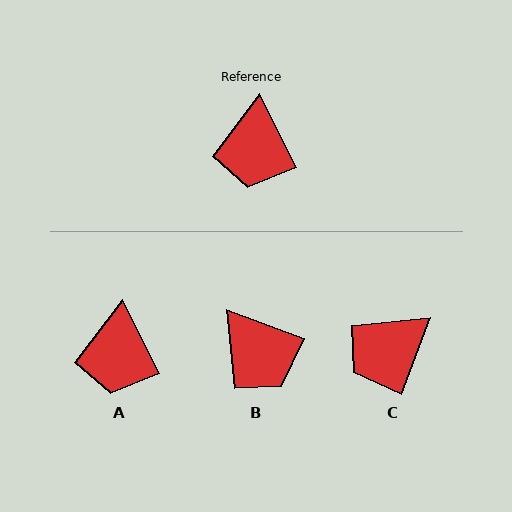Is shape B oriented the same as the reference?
No, it is off by about 43 degrees.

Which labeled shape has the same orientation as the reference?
A.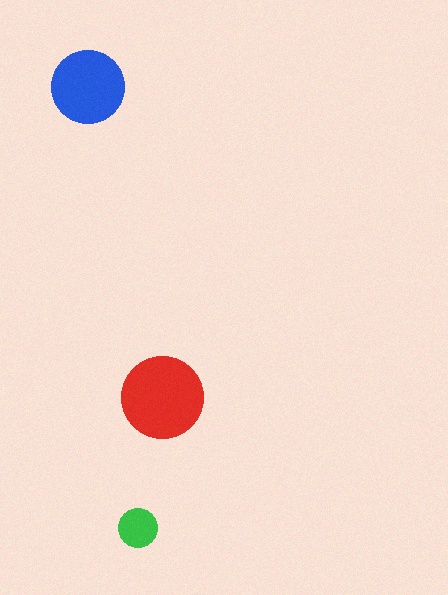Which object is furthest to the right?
The red circle is rightmost.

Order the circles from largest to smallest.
the red one, the blue one, the green one.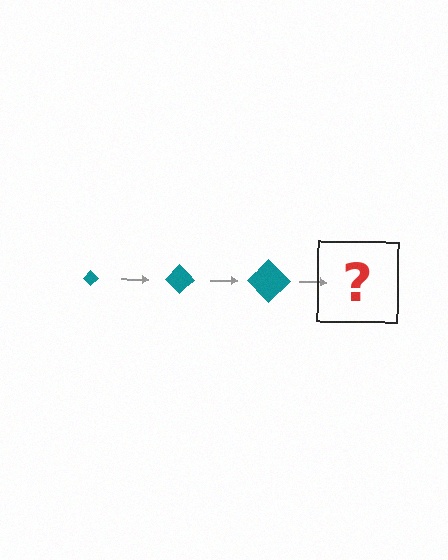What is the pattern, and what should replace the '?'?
The pattern is that the diamond gets progressively larger each step. The '?' should be a teal diamond, larger than the previous one.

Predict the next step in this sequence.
The next step is a teal diamond, larger than the previous one.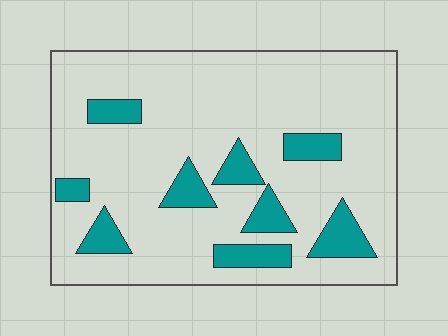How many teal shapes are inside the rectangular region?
9.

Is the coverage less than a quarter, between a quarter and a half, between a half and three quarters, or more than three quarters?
Less than a quarter.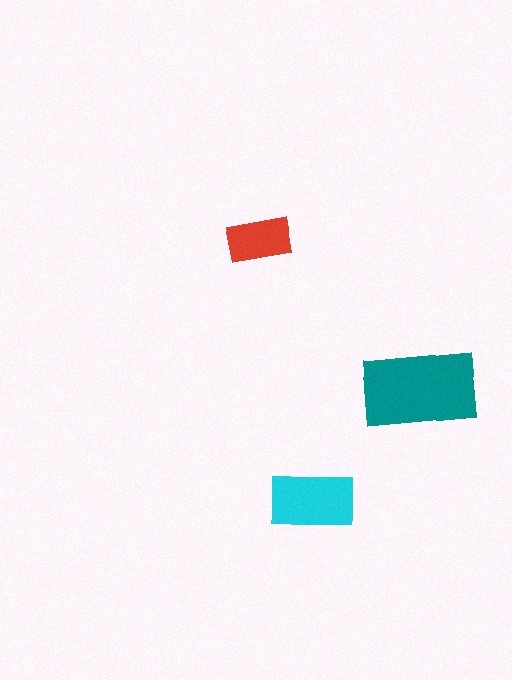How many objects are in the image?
There are 3 objects in the image.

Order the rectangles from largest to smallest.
the teal one, the cyan one, the red one.